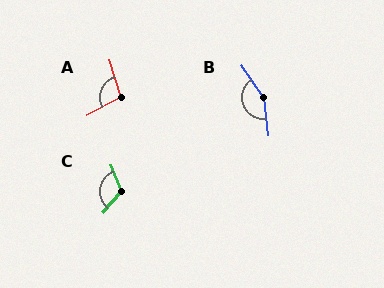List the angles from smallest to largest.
A (102°), C (118°), B (151°).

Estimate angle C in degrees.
Approximately 118 degrees.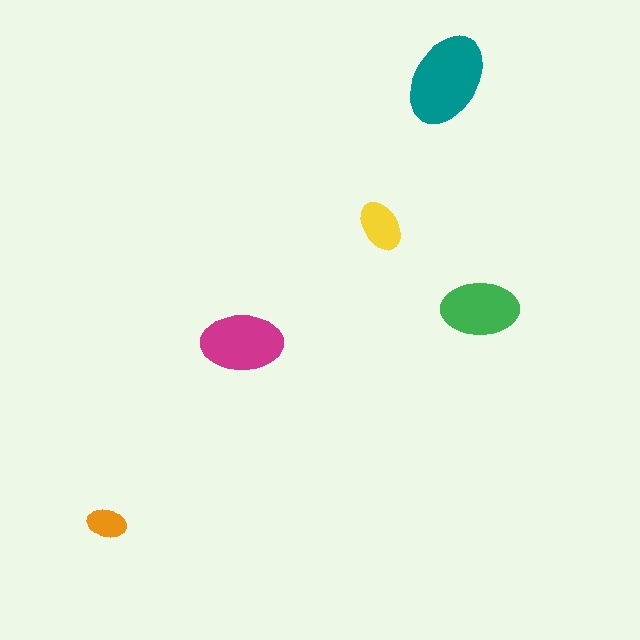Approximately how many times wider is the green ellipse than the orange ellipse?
About 2 times wider.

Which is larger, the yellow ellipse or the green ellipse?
The green one.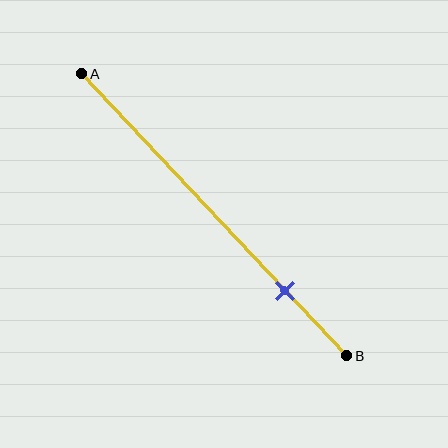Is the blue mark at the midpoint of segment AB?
No, the mark is at about 75% from A, not at the 50% midpoint.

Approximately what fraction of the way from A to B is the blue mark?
The blue mark is approximately 75% of the way from A to B.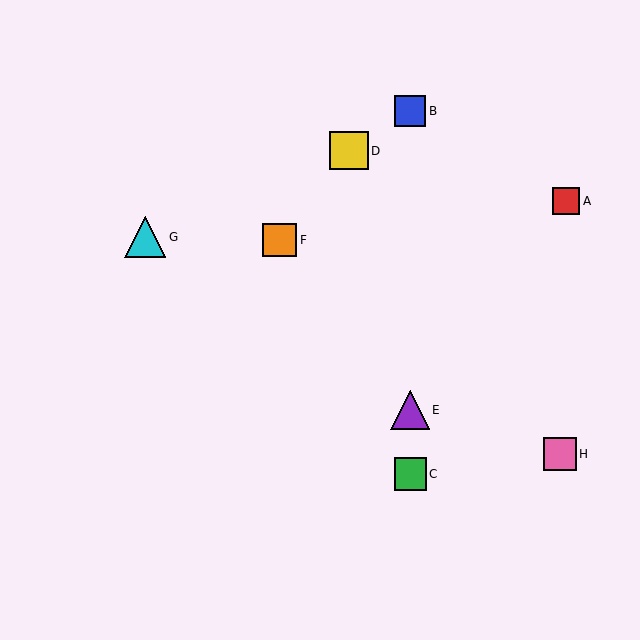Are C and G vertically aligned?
No, C is at x≈410 and G is at x≈145.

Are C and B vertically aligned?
Yes, both are at x≈410.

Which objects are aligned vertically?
Objects B, C, E are aligned vertically.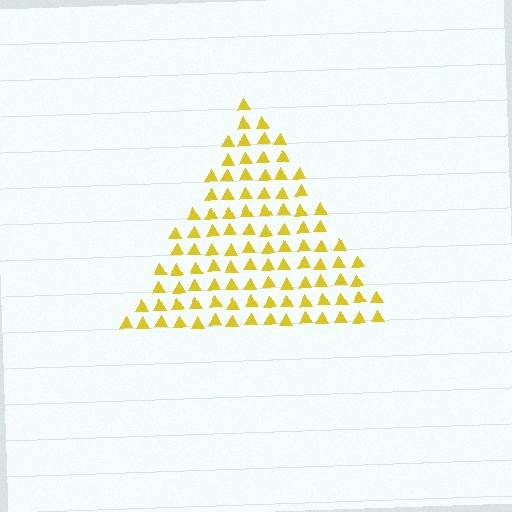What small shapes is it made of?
It is made of small triangles.